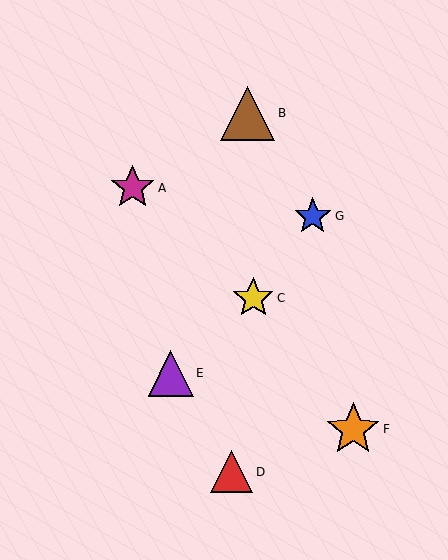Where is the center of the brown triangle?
The center of the brown triangle is at (248, 113).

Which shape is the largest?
The brown triangle (labeled B) is the largest.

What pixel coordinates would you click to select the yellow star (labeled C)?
Click at (253, 298) to select the yellow star C.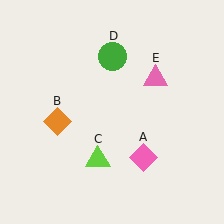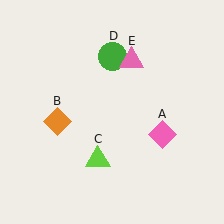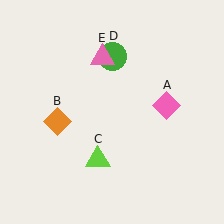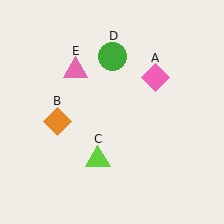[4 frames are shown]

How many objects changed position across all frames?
2 objects changed position: pink diamond (object A), pink triangle (object E).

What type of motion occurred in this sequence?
The pink diamond (object A), pink triangle (object E) rotated counterclockwise around the center of the scene.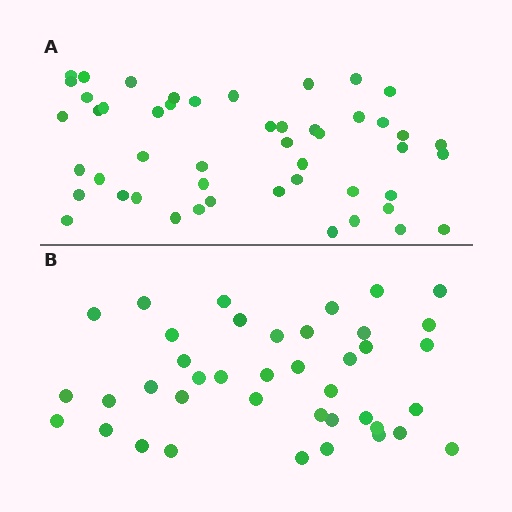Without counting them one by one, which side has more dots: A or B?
Region A (the top region) has more dots.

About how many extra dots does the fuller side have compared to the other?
Region A has roughly 8 or so more dots than region B.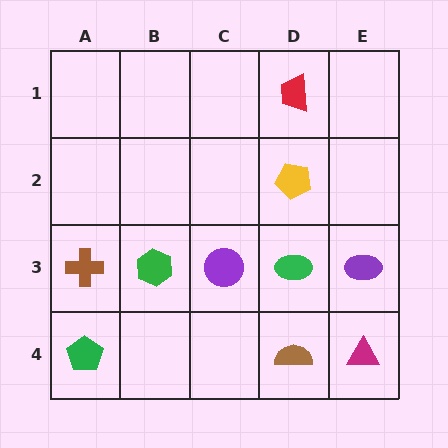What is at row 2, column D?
A yellow pentagon.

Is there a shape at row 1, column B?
No, that cell is empty.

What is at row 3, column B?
A green hexagon.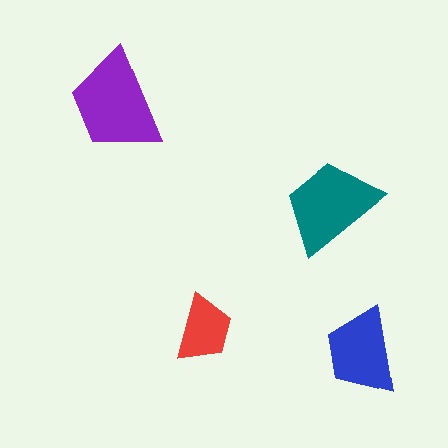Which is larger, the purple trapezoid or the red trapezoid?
The purple one.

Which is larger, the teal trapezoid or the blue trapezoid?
The teal one.